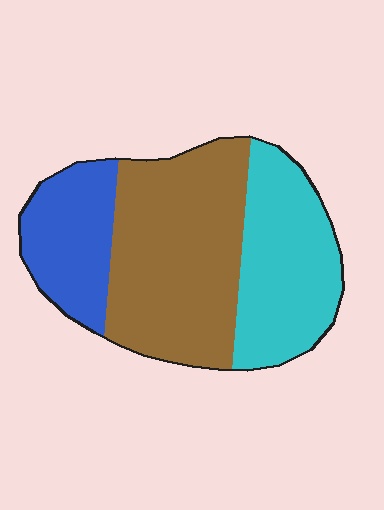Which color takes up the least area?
Blue, at roughly 20%.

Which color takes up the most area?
Brown, at roughly 45%.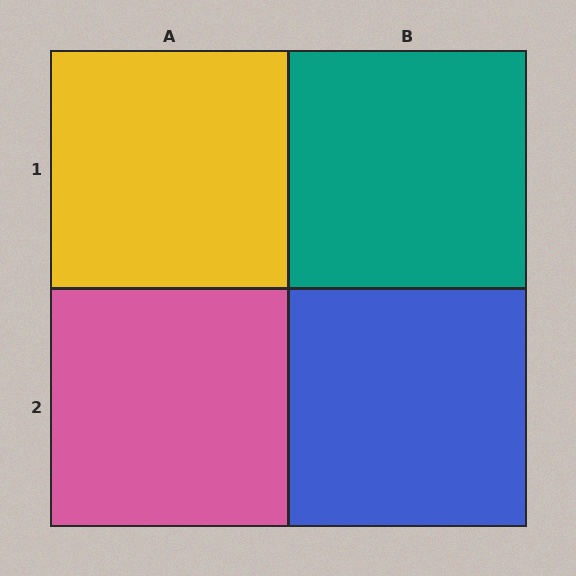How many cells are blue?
1 cell is blue.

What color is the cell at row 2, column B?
Blue.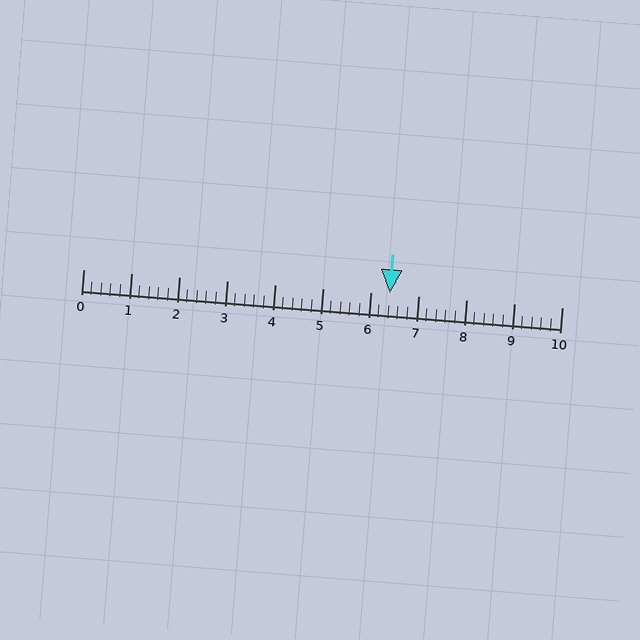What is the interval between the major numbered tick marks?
The major tick marks are spaced 1 units apart.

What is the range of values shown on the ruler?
The ruler shows values from 0 to 10.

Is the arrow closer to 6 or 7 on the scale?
The arrow is closer to 6.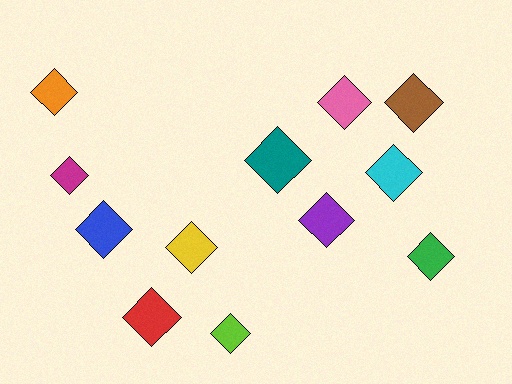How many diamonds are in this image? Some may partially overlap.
There are 12 diamonds.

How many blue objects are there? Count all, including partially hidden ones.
There is 1 blue object.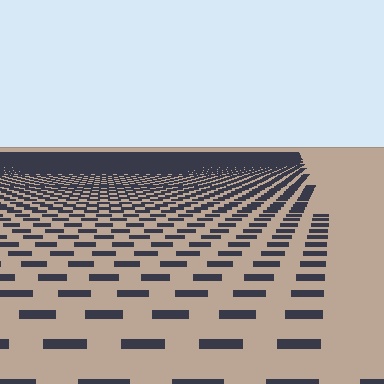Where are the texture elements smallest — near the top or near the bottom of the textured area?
Near the top.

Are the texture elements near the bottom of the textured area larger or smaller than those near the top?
Larger. Near the bottom, elements are closer to the viewer and appear at a bigger on-screen size.